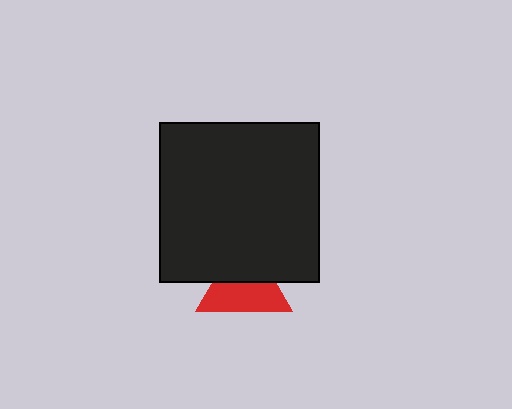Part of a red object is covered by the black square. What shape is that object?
It is a triangle.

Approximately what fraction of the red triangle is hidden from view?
Roughly 44% of the red triangle is hidden behind the black square.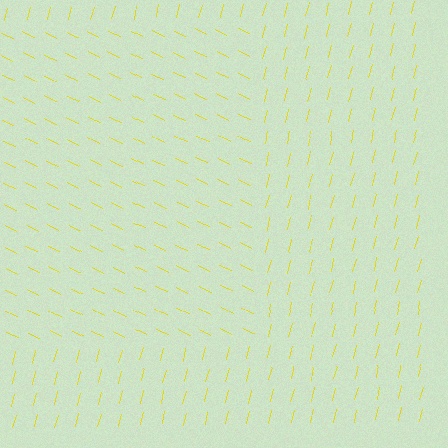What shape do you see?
I see a rectangle.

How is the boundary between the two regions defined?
The boundary is defined purely by a change in line orientation (approximately 78 degrees difference). All lines are the same color and thickness.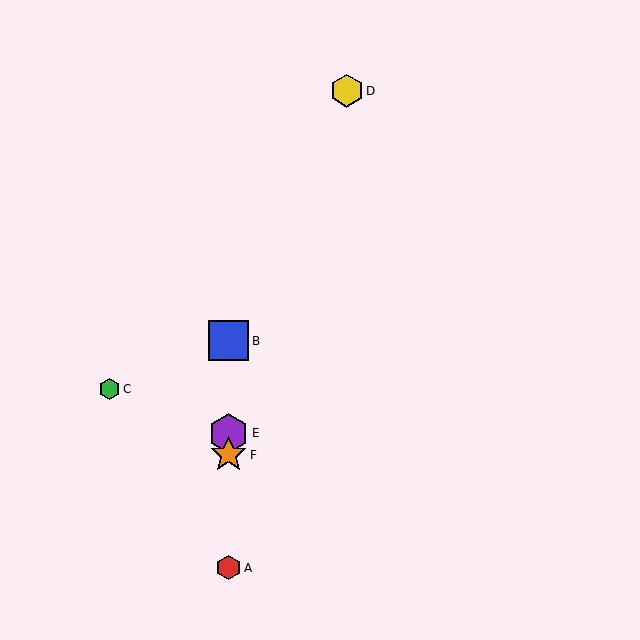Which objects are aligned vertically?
Objects A, B, E, F are aligned vertically.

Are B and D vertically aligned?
No, B is at x≈229 and D is at x≈347.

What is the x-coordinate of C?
Object C is at x≈109.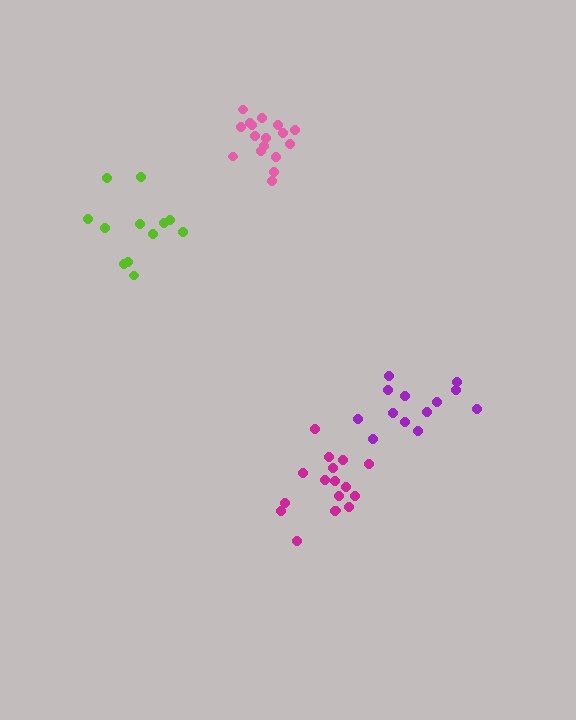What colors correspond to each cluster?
The clusters are colored: lime, purple, magenta, pink.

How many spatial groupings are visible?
There are 4 spatial groupings.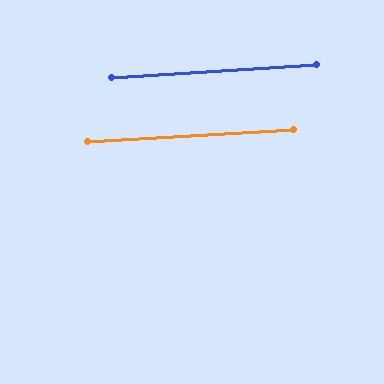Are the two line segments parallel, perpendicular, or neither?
Parallel — their directions differ by only 0.1°.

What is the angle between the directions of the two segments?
Approximately 0 degrees.